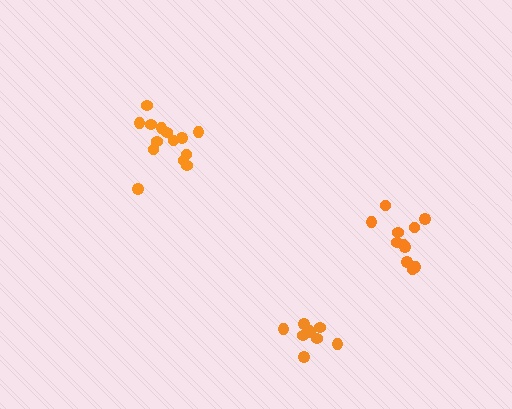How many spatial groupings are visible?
There are 3 spatial groupings.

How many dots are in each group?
Group 1: 11 dots, Group 2: 14 dots, Group 3: 9 dots (34 total).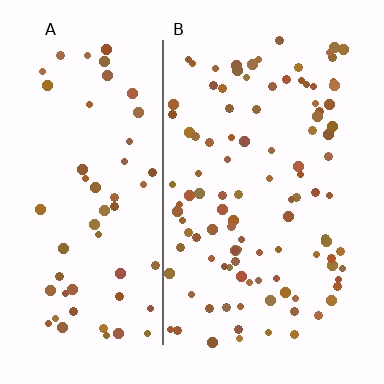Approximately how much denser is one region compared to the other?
Approximately 1.8× — region B over region A.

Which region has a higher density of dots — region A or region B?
B (the right).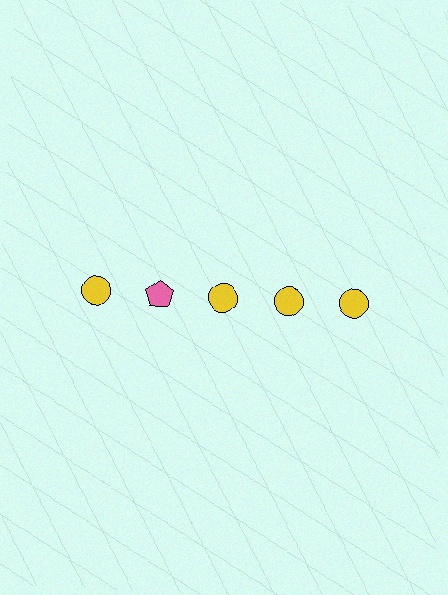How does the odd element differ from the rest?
It differs in both color (pink instead of yellow) and shape (pentagon instead of circle).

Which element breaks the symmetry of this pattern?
The pink pentagon in the top row, second from left column breaks the symmetry. All other shapes are yellow circles.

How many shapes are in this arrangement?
There are 5 shapes arranged in a grid pattern.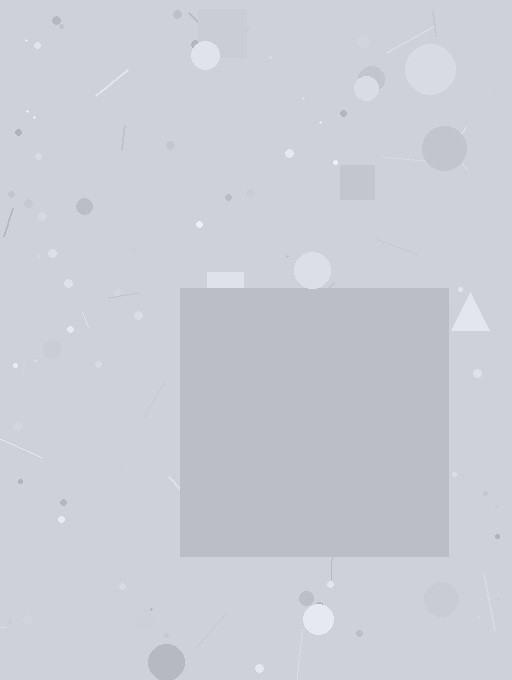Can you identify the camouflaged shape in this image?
The camouflaged shape is a square.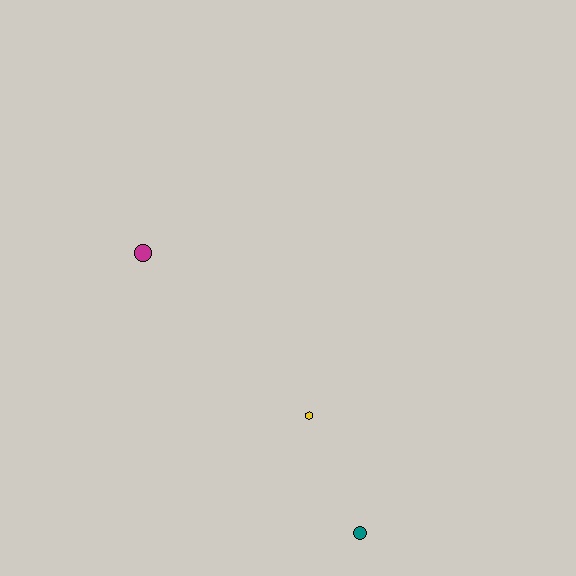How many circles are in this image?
There are 2 circles.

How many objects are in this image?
There are 3 objects.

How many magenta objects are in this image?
There is 1 magenta object.